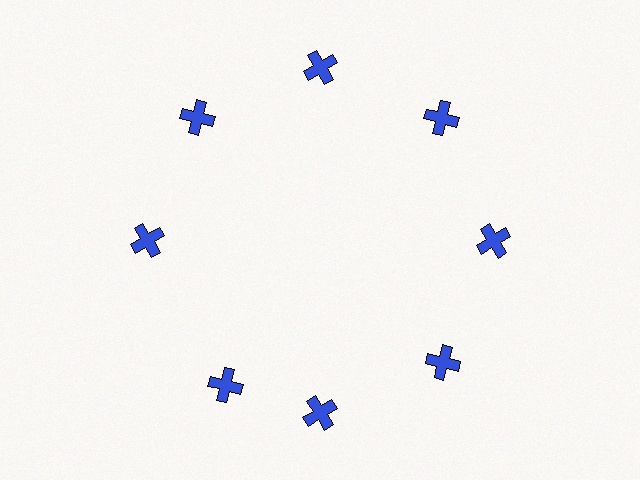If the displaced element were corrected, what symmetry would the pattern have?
It would have 8-fold rotational symmetry — the pattern would map onto itself every 45 degrees.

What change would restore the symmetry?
The symmetry would be restored by rotating it back into even spacing with its neighbors so that all 8 crosses sit at equal angles and equal distance from the center.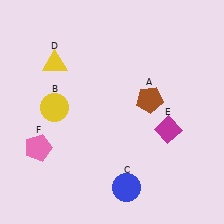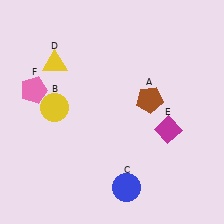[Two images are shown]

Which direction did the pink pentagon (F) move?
The pink pentagon (F) moved up.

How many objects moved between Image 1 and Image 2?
1 object moved between the two images.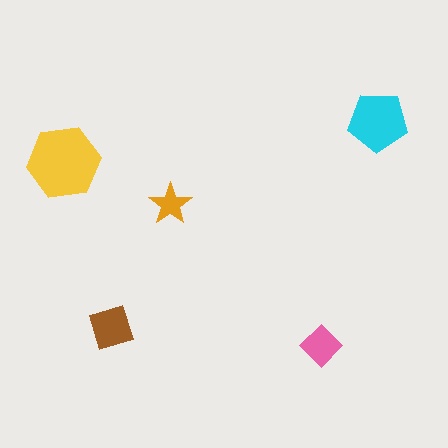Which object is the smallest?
The orange star.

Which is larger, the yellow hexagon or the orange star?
The yellow hexagon.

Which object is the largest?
The yellow hexagon.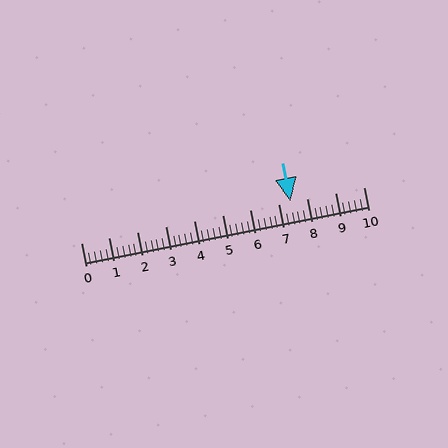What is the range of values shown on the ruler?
The ruler shows values from 0 to 10.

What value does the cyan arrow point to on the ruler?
The cyan arrow points to approximately 7.4.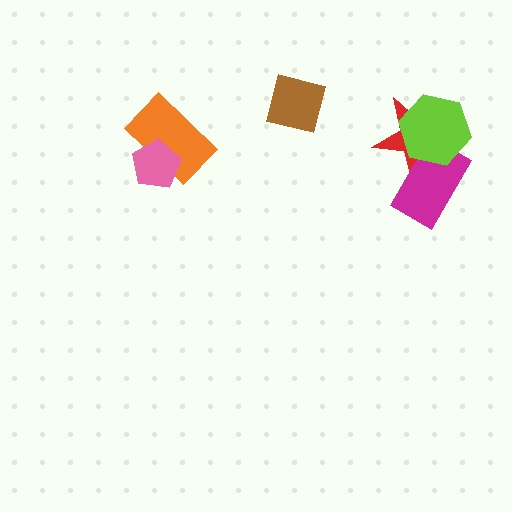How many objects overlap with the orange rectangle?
1 object overlaps with the orange rectangle.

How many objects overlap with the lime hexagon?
2 objects overlap with the lime hexagon.